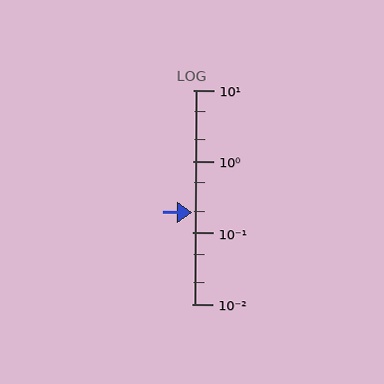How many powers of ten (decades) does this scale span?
The scale spans 3 decades, from 0.01 to 10.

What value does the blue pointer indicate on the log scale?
The pointer indicates approximately 0.19.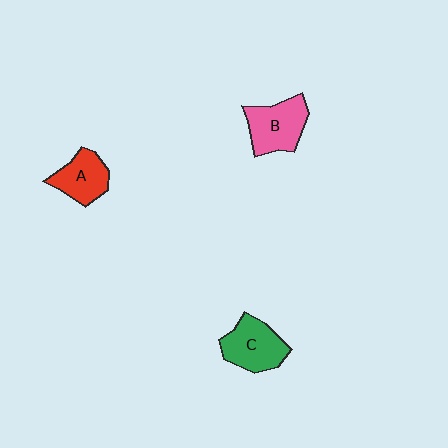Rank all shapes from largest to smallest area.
From largest to smallest: B (pink), C (green), A (red).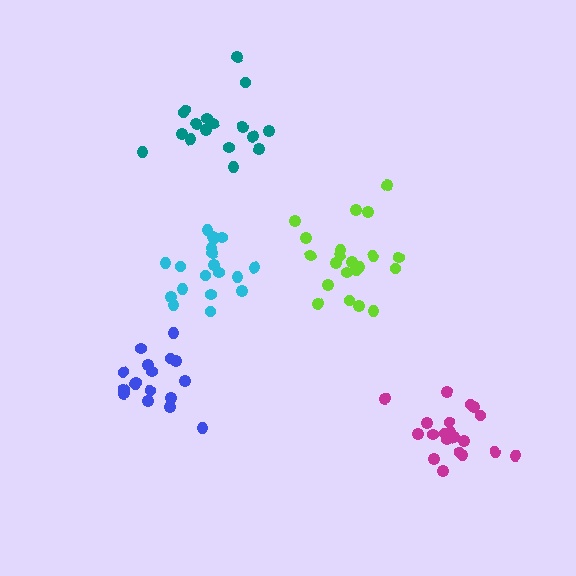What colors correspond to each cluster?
The clusters are colored: lime, magenta, blue, teal, cyan.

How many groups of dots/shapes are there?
There are 5 groups.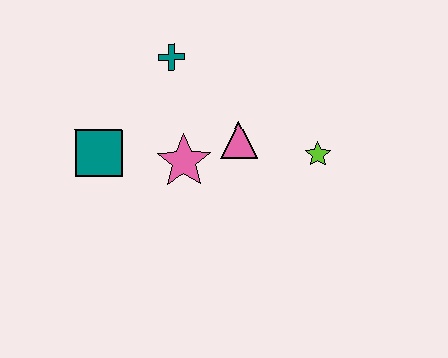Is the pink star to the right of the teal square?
Yes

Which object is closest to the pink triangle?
The pink star is closest to the pink triangle.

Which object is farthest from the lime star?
The teal square is farthest from the lime star.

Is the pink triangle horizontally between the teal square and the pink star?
No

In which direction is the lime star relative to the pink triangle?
The lime star is to the right of the pink triangle.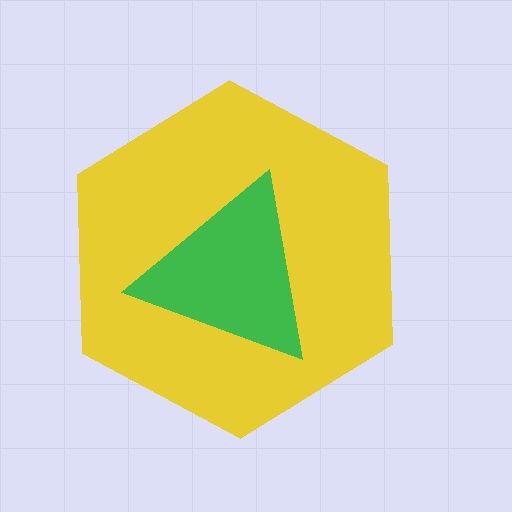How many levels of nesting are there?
2.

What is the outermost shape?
The yellow hexagon.